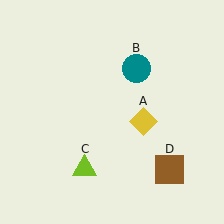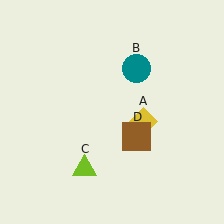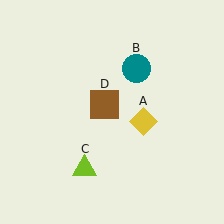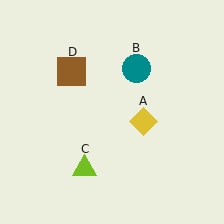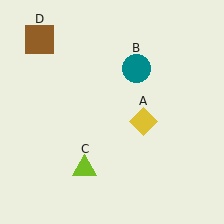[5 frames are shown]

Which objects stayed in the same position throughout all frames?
Yellow diamond (object A) and teal circle (object B) and lime triangle (object C) remained stationary.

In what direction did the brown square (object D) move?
The brown square (object D) moved up and to the left.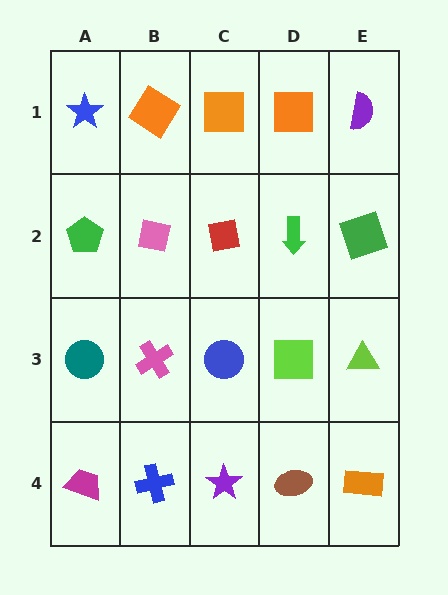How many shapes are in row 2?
5 shapes.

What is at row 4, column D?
A brown ellipse.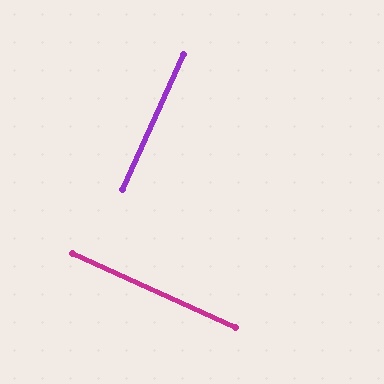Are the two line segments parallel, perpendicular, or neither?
Perpendicular — they meet at approximately 90°.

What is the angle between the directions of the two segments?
Approximately 90 degrees.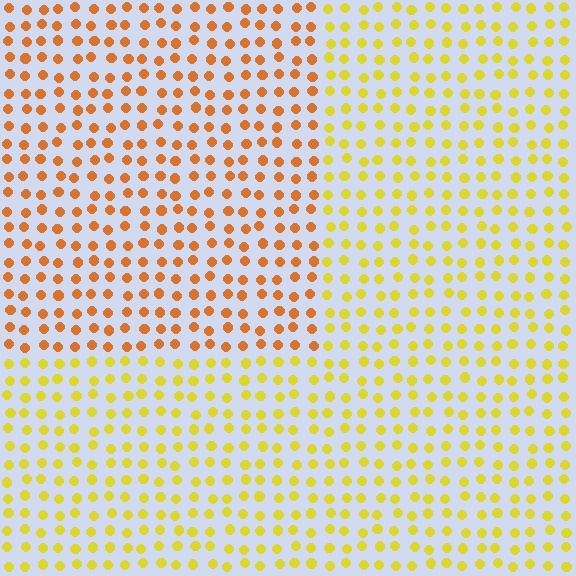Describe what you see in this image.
The image is filled with small yellow elements in a uniform arrangement. A rectangle-shaped region is visible where the elements are tinted to a slightly different hue, forming a subtle color boundary.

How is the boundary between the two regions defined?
The boundary is defined purely by a slight shift in hue (about 35 degrees). Spacing, size, and orientation are identical on both sides.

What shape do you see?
I see a rectangle.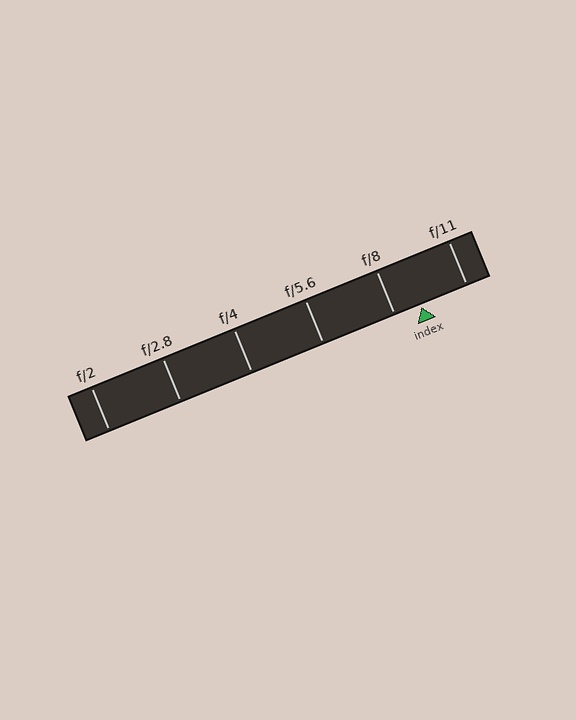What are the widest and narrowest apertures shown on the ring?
The widest aperture shown is f/2 and the narrowest is f/11.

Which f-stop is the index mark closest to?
The index mark is closest to f/8.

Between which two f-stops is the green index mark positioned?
The index mark is between f/8 and f/11.